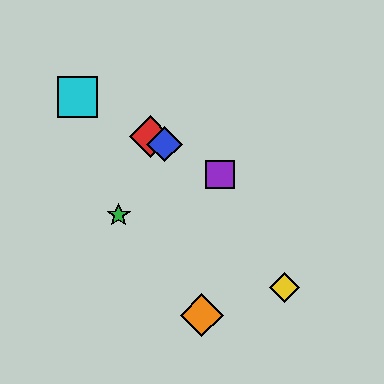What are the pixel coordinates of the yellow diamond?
The yellow diamond is at (284, 287).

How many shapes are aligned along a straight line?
4 shapes (the red diamond, the blue diamond, the purple square, the cyan square) are aligned along a straight line.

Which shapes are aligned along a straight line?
The red diamond, the blue diamond, the purple square, the cyan square are aligned along a straight line.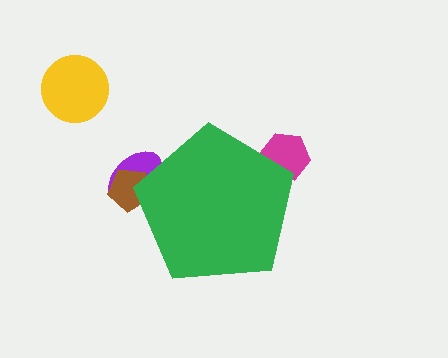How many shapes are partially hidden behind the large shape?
3 shapes are partially hidden.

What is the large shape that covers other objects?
A green pentagon.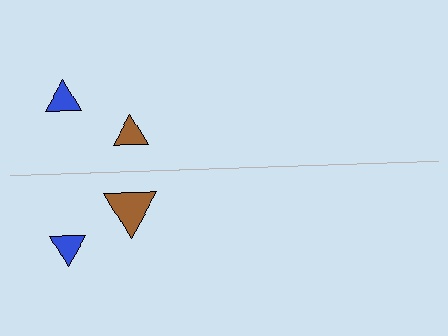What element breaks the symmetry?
The brown triangle on the bottom side has a different size than its mirror counterpart.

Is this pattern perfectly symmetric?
No, the pattern is not perfectly symmetric. The brown triangle on the bottom side has a different size than its mirror counterpart.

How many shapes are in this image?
There are 4 shapes in this image.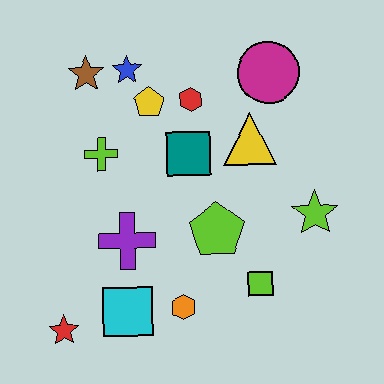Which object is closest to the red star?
The cyan square is closest to the red star.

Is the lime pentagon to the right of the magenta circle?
No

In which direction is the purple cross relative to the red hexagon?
The purple cross is below the red hexagon.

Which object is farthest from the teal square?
The red star is farthest from the teal square.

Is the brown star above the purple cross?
Yes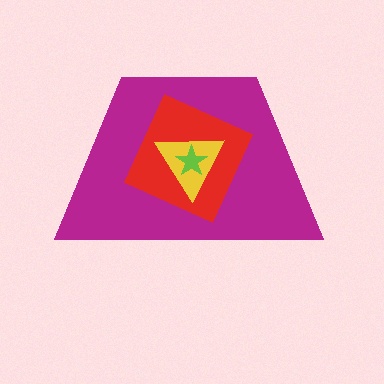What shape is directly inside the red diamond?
The yellow triangle.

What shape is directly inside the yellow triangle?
The lime star.